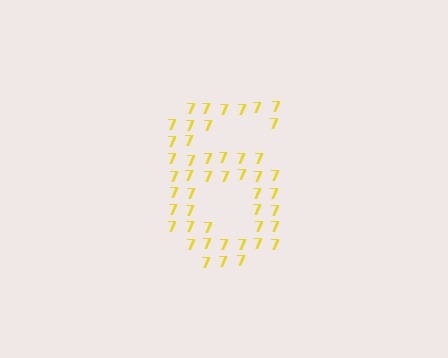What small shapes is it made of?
It is made of small digit 7's.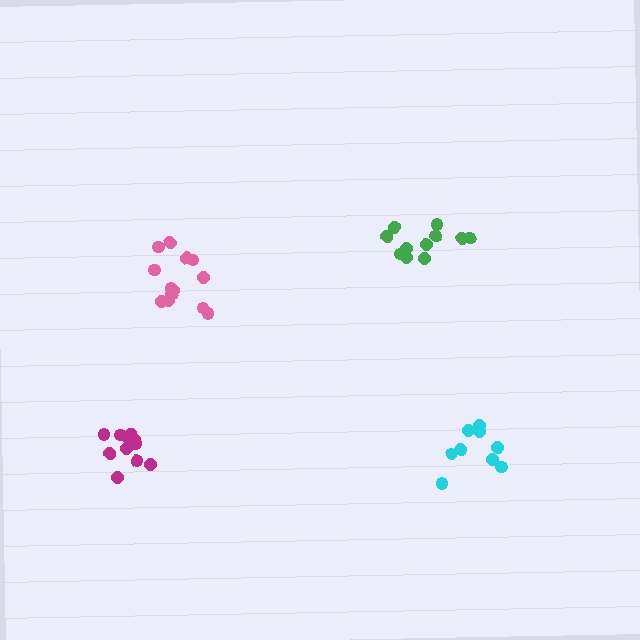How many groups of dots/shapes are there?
There are 4 groups.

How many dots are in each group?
Group 1: 13 dots, Group 2: 11 dots, Group 3: 9 dots, Group 4: 11 dots (44 total).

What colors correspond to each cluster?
The clusters are colored: pink, green, cyan, magenta.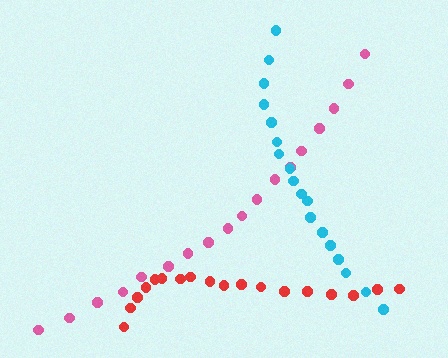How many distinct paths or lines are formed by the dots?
There are 3 distinct paths.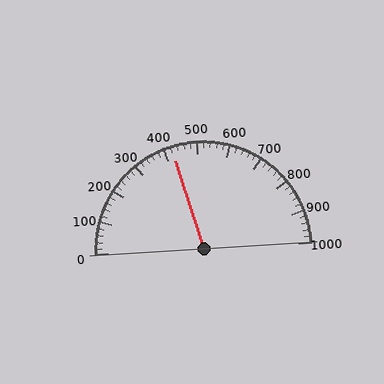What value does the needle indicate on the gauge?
The needle indicates approximately 420.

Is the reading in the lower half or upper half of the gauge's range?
The reading is in the lower half of the range (0 to 1000).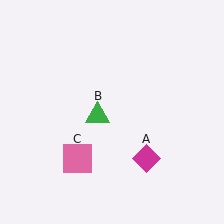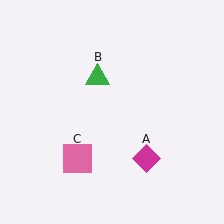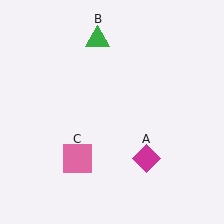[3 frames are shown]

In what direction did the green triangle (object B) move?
The green triangle (object B) moved up.